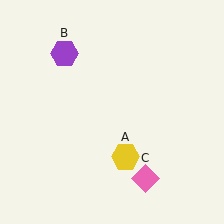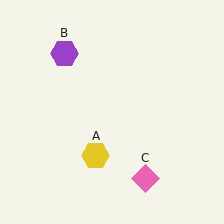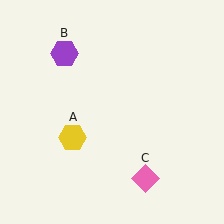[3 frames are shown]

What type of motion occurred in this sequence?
The yellow hexagon (object A) rotated clockwise around the center of the scene.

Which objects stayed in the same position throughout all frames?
Purple hexagon (object B) and pink diamond (object C) remained stationary.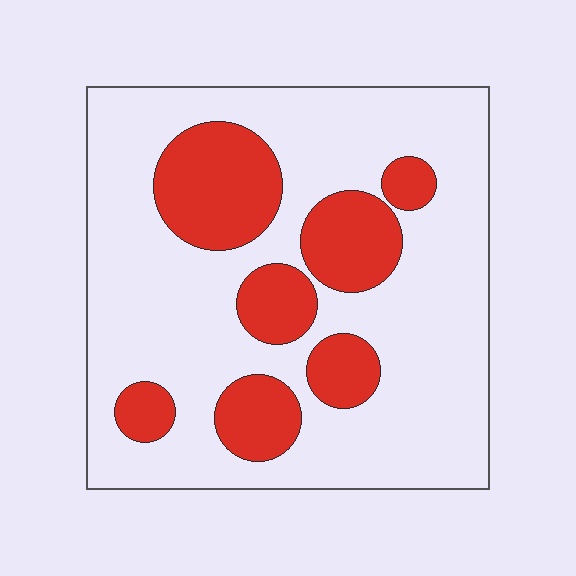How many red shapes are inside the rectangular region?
7.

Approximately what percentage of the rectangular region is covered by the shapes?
Approximately 25%.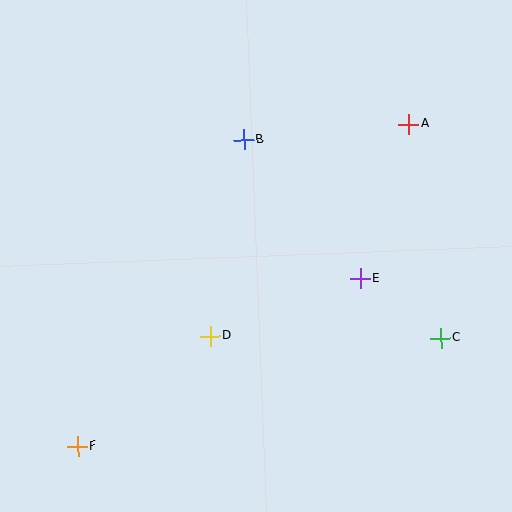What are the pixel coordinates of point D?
Point D is at (210, 336).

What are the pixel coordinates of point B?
Point B is at (244, 140).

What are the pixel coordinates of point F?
Point F is at (77, 446).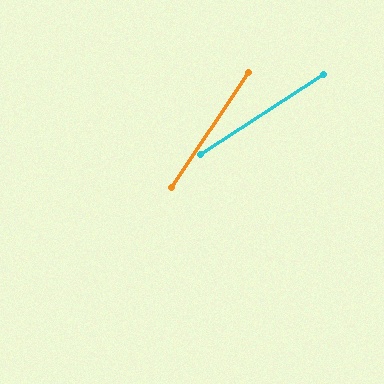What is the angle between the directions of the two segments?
Approximately 23 degrees.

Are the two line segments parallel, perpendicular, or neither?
Neither parallel nor perpendicular — they differ by about 23°.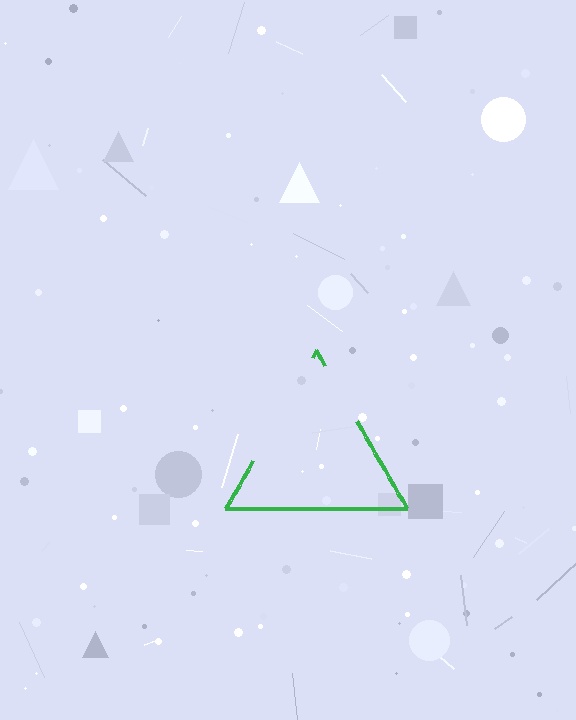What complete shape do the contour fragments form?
The contour fragments form a triangle.